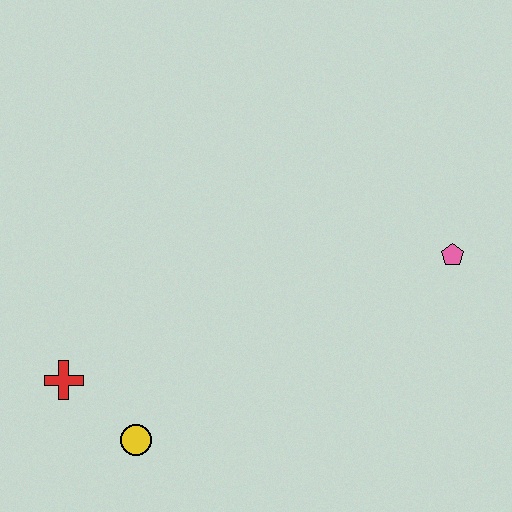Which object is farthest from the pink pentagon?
The red cross is farthest from the pink pentagon.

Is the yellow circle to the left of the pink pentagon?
Yes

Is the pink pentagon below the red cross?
No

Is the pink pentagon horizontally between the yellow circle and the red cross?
No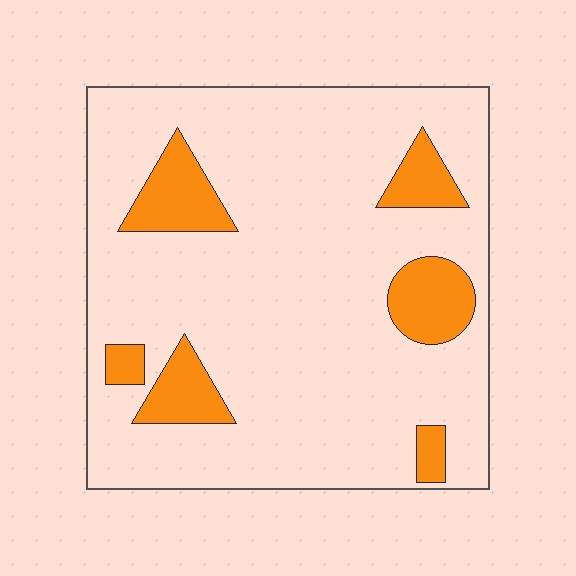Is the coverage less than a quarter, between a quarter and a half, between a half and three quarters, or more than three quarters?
Less than a quarter.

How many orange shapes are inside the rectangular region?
6.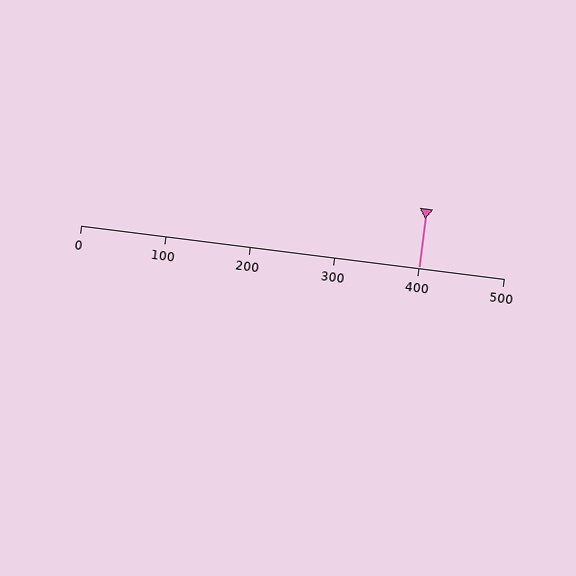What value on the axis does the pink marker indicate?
The marker indicates approximately 400.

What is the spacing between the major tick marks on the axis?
The major ticks are spaced 100 apart.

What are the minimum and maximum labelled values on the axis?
The axis runs from 0 to 500.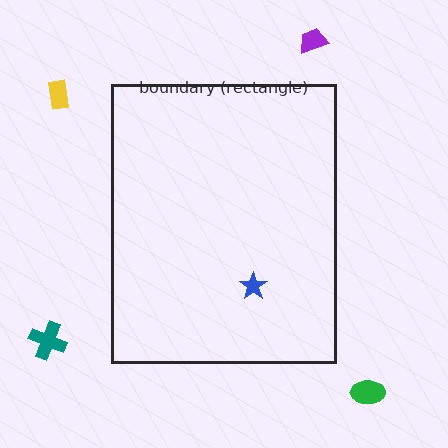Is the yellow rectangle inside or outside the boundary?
Outside.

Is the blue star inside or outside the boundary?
Inside.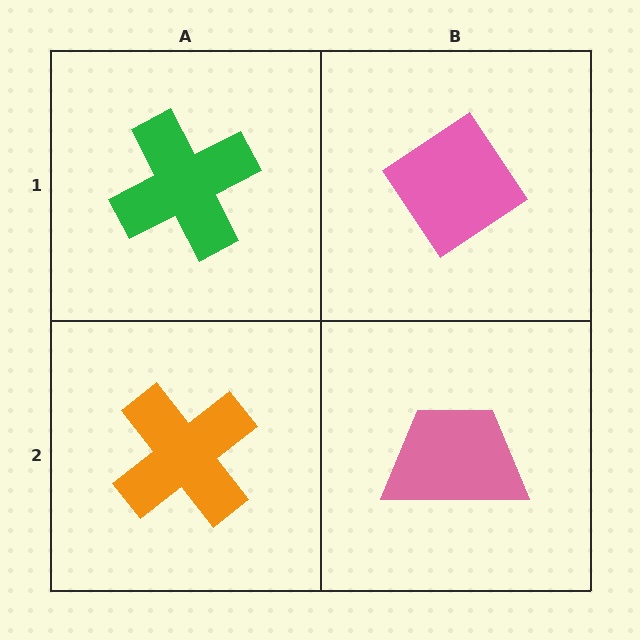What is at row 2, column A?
An orange cross.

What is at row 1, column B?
A pink diamond.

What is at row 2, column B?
A pink trapezoid.